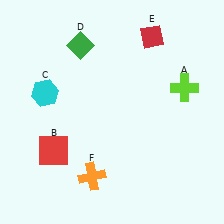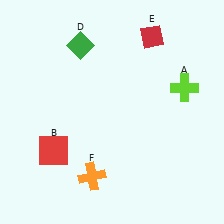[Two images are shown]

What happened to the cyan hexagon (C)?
The cyan hexagon (C) was removed in Image 2. It was in the top-left area of Image 1.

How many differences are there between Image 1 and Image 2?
There is 1 difference between the two images.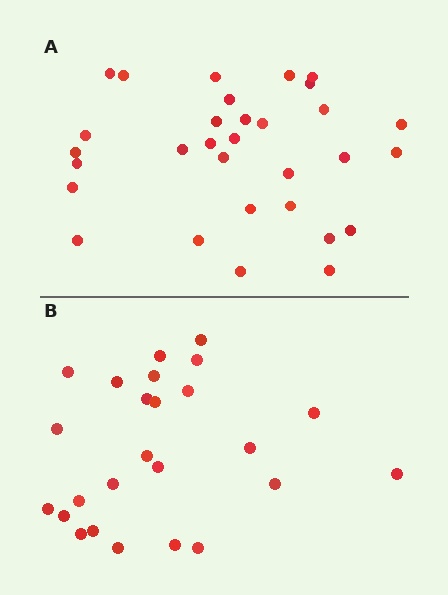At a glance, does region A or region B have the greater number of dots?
Region A (the top region) has more dots.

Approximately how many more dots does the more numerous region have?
Region A has about 6 more dots than region B.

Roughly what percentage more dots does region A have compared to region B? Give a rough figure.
About 25% more.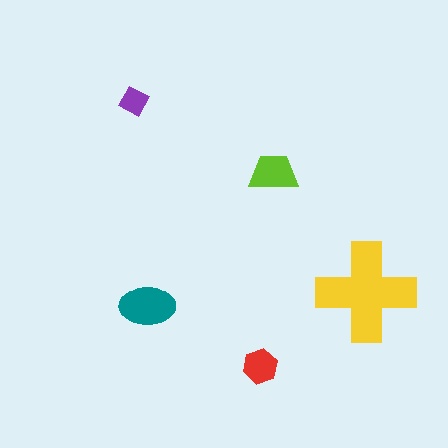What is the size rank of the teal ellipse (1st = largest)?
2nd.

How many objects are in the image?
There are 5 objects in the image.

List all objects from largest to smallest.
The yellow cross, the teal ellipse, the lime trapezoid, the red hexagon, the purple diamond.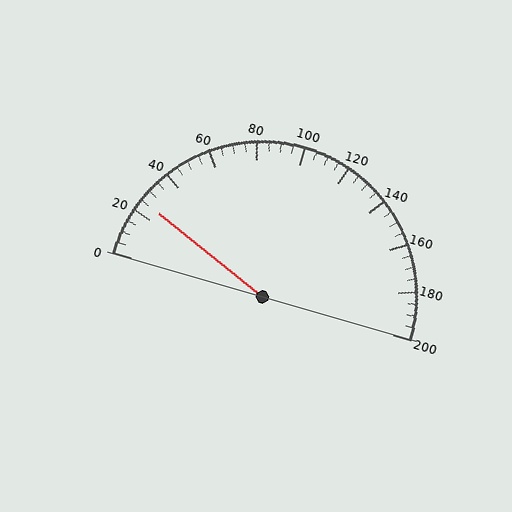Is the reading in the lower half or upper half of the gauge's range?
The reading is in the lower half of the range (0 to 200).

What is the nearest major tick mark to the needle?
The nearest major tick mark is 20.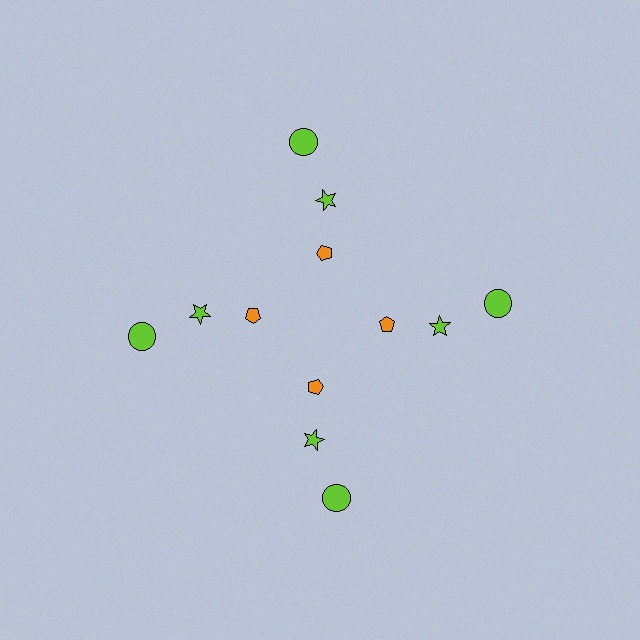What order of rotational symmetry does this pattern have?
This pattern has 4-fold rotational symmetry.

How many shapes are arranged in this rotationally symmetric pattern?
There are 12 shapes, arranged in 4 groups of 3.